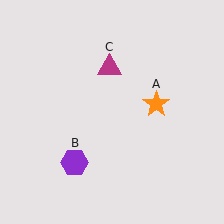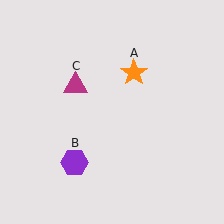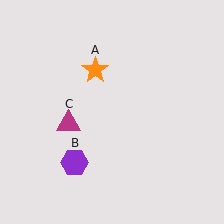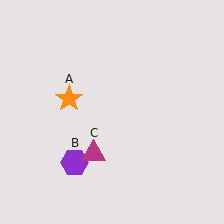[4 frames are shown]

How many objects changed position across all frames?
2 objects changed position: orange star (object A), magenta triangle (object C).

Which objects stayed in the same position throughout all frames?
Purple hexagon (object B) remained stationary.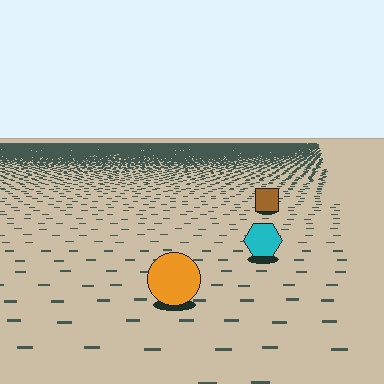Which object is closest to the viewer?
The orange circle is closest. The texture marks near it are larger and more spread out.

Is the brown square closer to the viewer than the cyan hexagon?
No. The cyan hexagon is closer — you can tell from the texture gradient: the ground texture is coarser near it.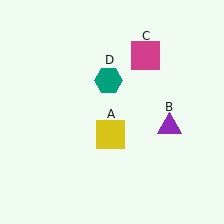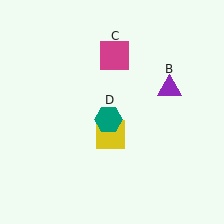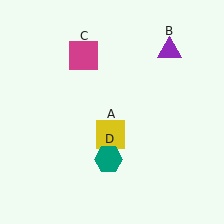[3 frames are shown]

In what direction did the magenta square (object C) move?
The magenta square (object C) moved left.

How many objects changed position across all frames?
3 objects changed position: purple triangle (object B), magenta square (object C), teal hexagon (object D).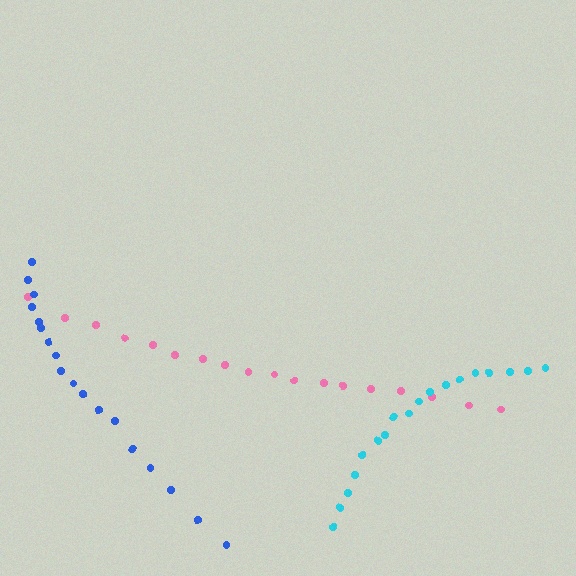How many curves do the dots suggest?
There are 3 distinct paths.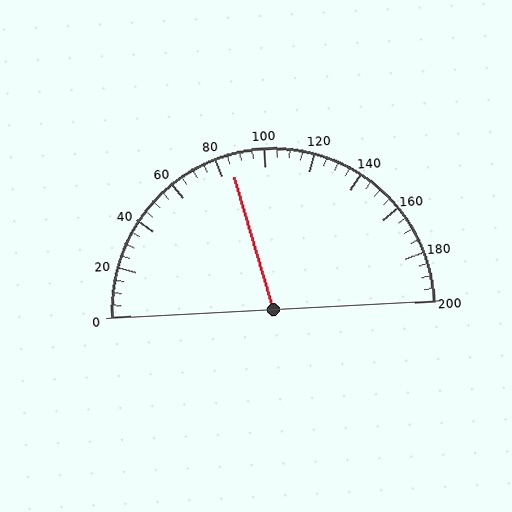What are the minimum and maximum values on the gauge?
The gauge ranges from 0 to 200.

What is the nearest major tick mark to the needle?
The nearest major tick mark is 80.